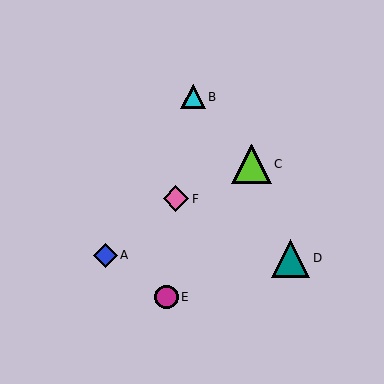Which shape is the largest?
The lime triangle (labeled C) is the largest.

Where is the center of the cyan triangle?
The center of the cyan triangle is at (193, 97).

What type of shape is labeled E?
Shape E is a magenta circle.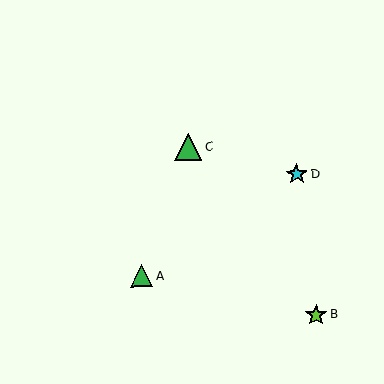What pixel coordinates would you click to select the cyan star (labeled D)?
Click at (297, 174) to select the cyan star D.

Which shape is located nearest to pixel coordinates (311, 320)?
The lime star (labeled B) at (316, 315) is nearest to that location.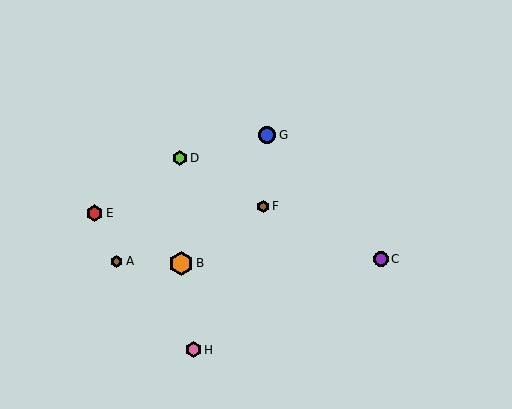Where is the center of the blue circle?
The center of the blue circle is at (267, 135).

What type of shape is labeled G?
Shape G is a blue circle.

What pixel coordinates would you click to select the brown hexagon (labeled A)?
Click at (116, 261) to select the brown hexagon A.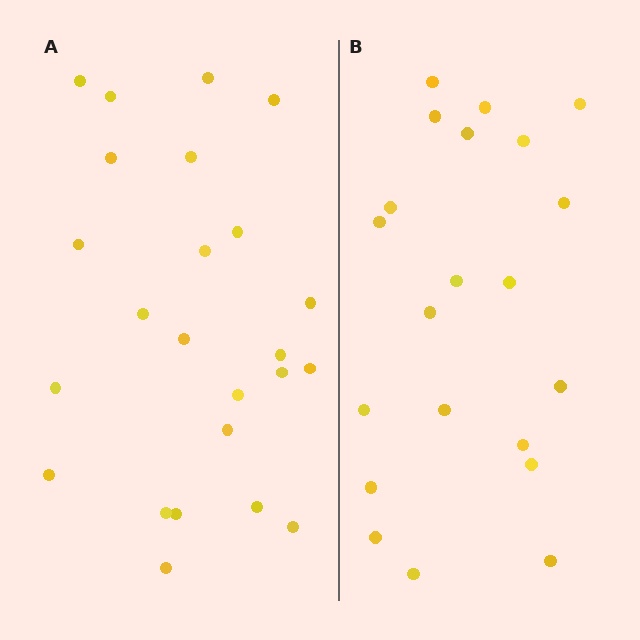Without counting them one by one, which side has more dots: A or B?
Region A (the left region) has more dots.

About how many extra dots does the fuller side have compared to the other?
Region A has just a few more — roughly 2 or 3 more dots than region B.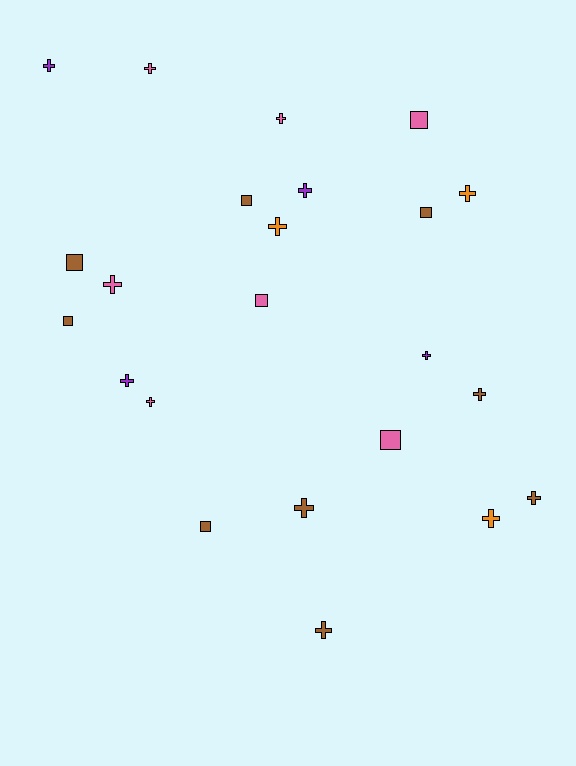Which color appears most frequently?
Brown, with 9 objects.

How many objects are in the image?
There are 23 objects.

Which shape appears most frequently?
Cross, with 15 objects.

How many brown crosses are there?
There are 4 brown crosses.